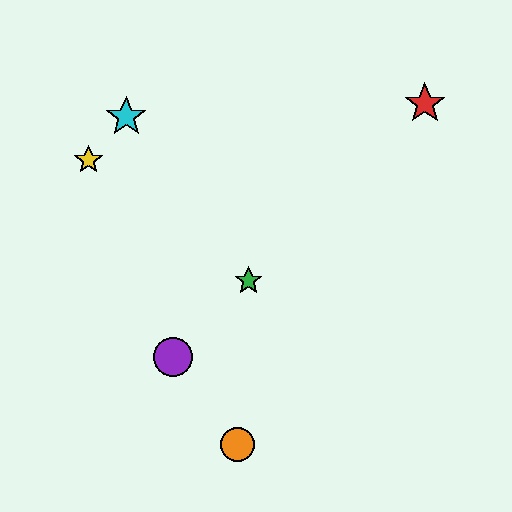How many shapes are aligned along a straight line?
4 shapes (the red star, the blue hexagon, the green star, the purple circle) are aligned along a straight line.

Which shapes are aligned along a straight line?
The red star, the blue hexagon, the green star, the purple circle are aligned along a straight line.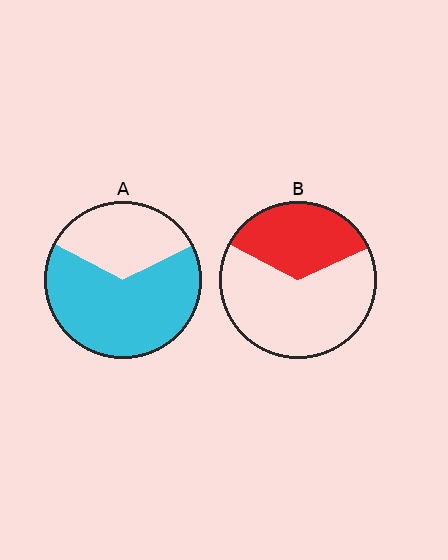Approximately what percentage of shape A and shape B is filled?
A is approximately 65% and B is approximately 35%.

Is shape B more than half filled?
No.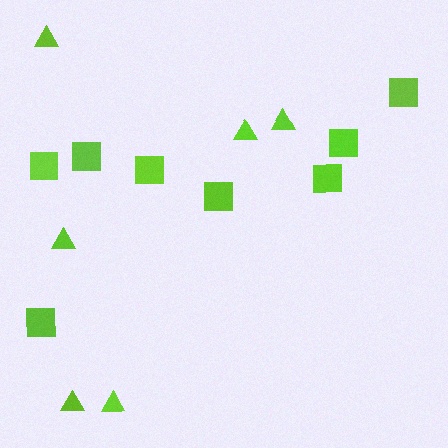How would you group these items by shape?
There are 2 groups: one group of squares (8) and one group of triangles (6).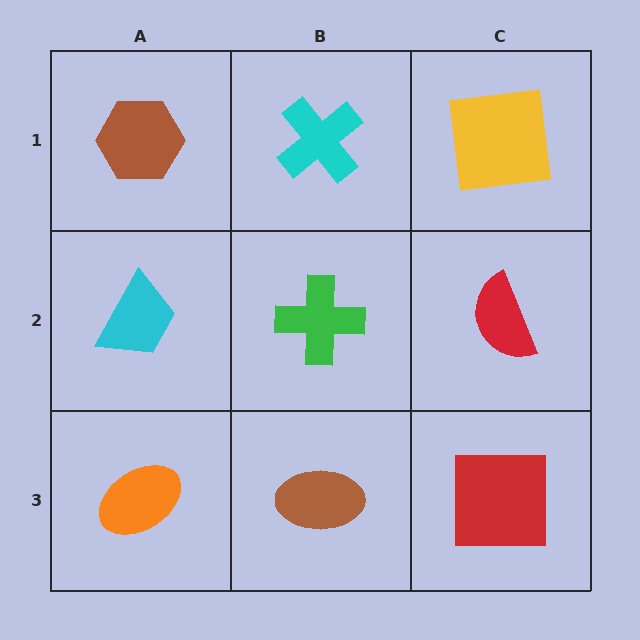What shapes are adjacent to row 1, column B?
A green cross (row 2, column B), a brown hexagon (row 1, column A), a yellow square (row 1, column C).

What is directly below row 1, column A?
A cyan trapezoid.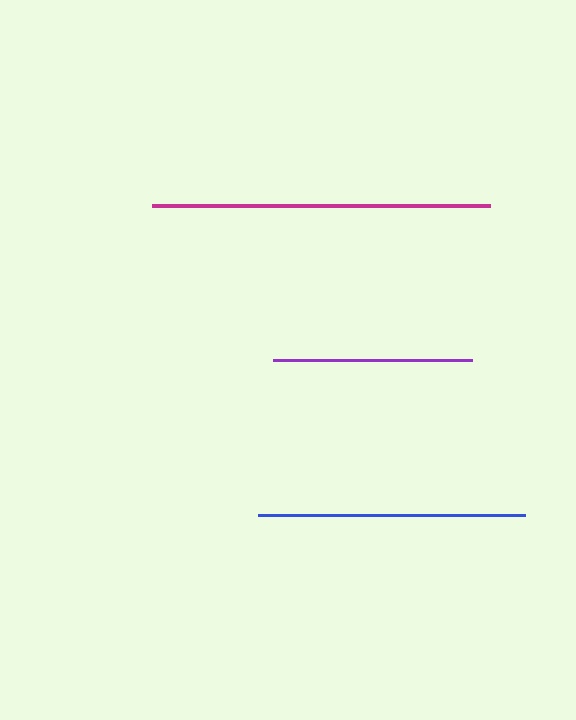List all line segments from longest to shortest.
From longest to shortest: magenta, blue, purple.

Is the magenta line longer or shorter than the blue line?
The magenta line is longer than the blue line.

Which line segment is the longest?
The magenta line is the longest at approximately 338 pixels.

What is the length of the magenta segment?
The magenta segment is approximately 338 pixels long.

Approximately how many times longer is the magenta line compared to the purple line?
The magenta line is approximately 1.7 times the length of the purple line.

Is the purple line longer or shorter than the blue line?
The blue line is longer than the purple line.